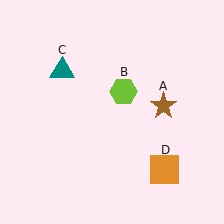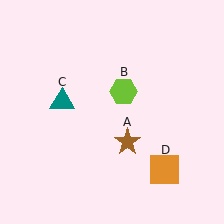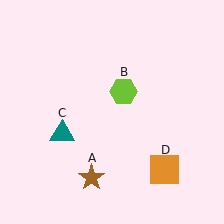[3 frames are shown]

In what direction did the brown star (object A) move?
The brown star (object A) moved down and to the left.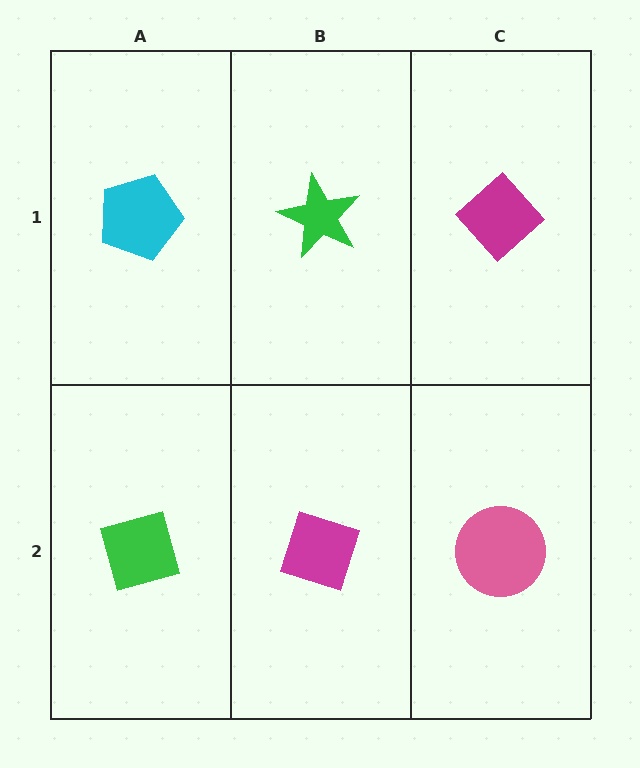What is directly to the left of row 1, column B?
A cyan pentagon.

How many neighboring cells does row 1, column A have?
2.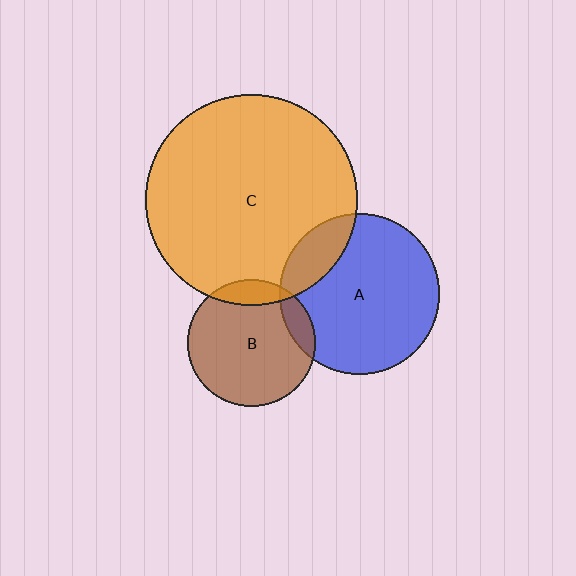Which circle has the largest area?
Circle C (orange).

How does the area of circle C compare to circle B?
Approximately 2.7 times.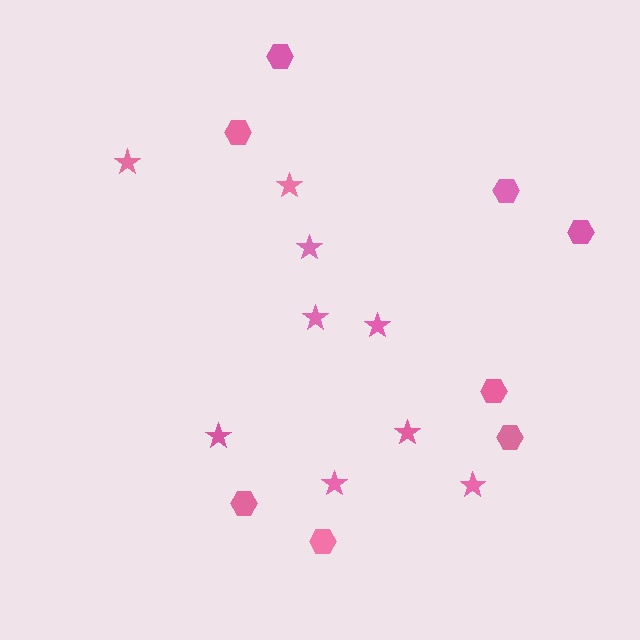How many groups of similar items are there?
There are 2 groups: one group of stars (9) and one group of hexagons (8).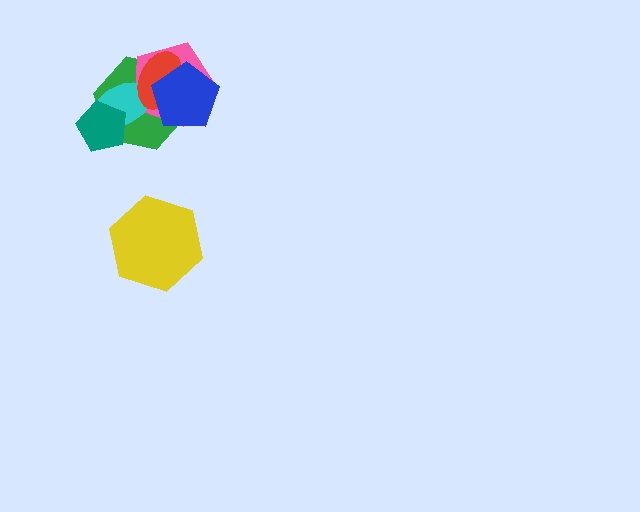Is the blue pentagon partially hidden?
No, no other shape covers it.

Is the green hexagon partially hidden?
Yes, it is partially covered by another shape.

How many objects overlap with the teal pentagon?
2 objects overlap with the teal pentagon.